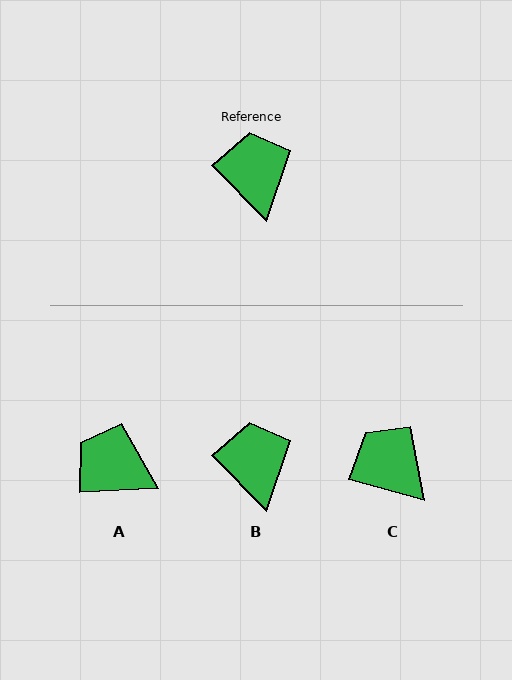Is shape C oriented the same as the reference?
No, it is off by about 30 degrees.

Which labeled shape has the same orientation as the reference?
B.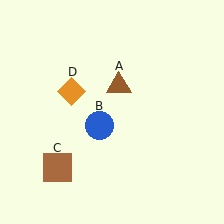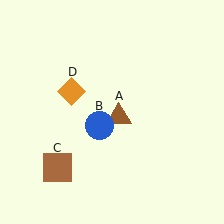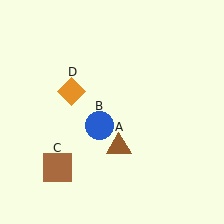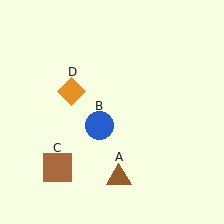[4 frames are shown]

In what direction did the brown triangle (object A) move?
The brown triangle (object A) moved down.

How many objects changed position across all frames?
1 object changed position: brown triangle (object A).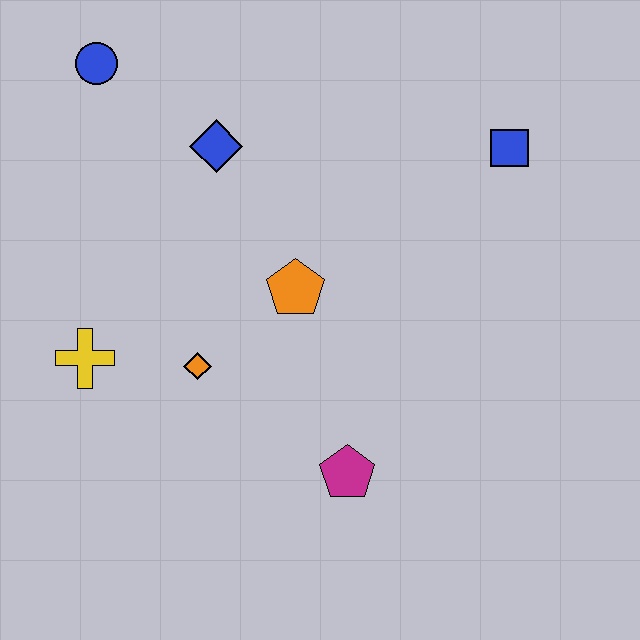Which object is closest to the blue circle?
The blue diamond is closest to the blue circle.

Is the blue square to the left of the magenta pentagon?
No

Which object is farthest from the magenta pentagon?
The blue circle is farthest from the magenta pentagon.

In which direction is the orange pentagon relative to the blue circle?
The orange pentagon is below the blue circle.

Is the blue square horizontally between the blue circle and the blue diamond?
No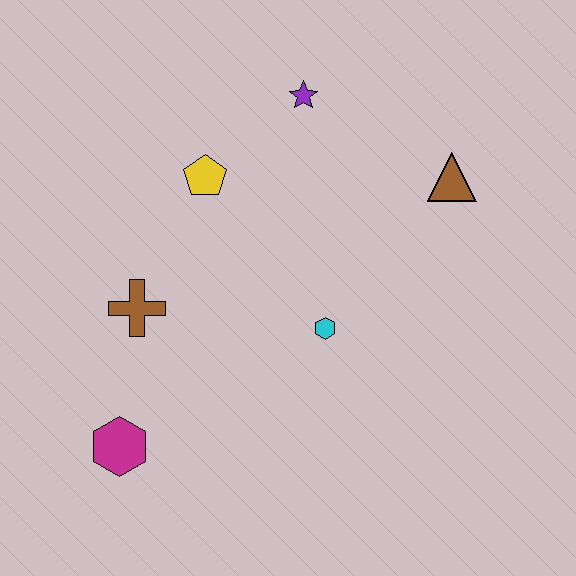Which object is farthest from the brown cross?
The brown triangle is farthest from the brown cross.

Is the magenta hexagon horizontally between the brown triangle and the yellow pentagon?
No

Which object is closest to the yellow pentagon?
The purple star is closest to the yellow pentagon.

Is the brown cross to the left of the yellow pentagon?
Yes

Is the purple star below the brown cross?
No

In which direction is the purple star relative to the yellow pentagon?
The purple star is to the right of the yellow pentagon.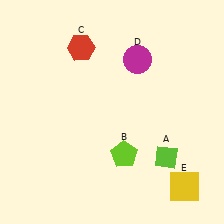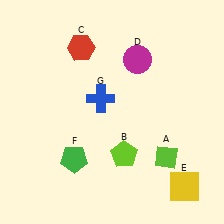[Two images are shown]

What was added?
A green pentagon (F), a blue cross (G) were added in Image 2.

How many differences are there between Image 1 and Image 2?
There are 2 differences between the two images.